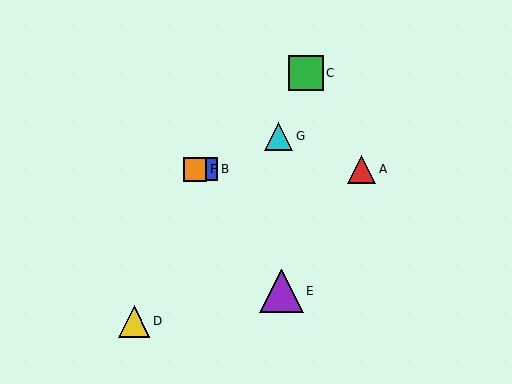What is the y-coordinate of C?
Object C is at y≈73.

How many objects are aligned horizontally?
3 objects (A, B, F) are aligned horizontally.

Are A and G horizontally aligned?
No, A is at y≈169 and G is at y≈136.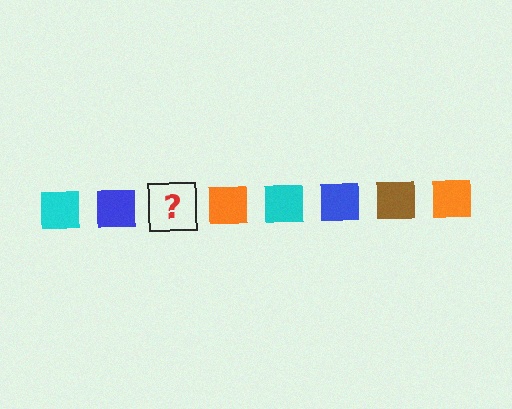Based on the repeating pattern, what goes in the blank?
The blank should be a brown square.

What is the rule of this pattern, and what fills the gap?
The rule is that the pattern cycles through cyan, blue, brown, orange squares. The gap should be filled with a brown square.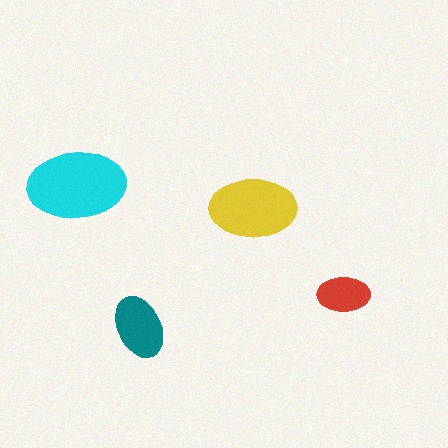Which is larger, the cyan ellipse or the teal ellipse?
The cyan one.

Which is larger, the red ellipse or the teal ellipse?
The teal one.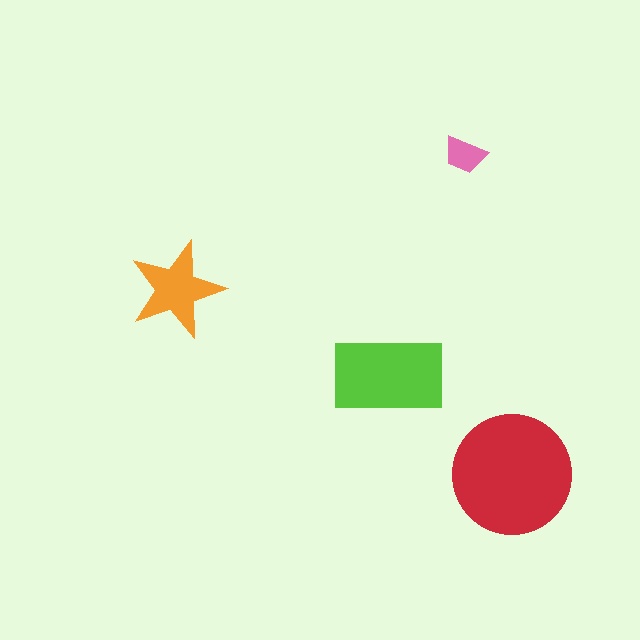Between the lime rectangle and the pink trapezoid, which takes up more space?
The lime rectangle.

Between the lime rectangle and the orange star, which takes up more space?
The lime rectangle.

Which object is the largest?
The red circle.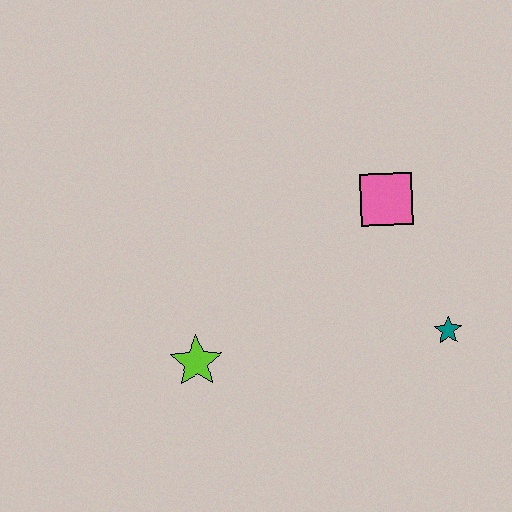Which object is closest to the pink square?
The teal star is closest to the pink square.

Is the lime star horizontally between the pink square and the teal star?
No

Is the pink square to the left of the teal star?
Yes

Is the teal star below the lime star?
No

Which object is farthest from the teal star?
The lime star is farthest from the teal star.